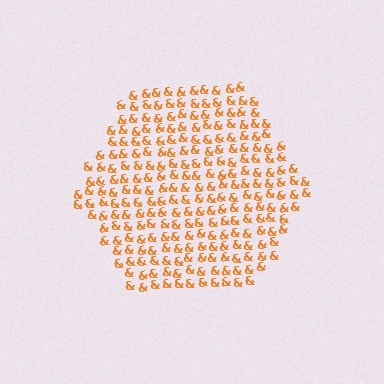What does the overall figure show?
The overall figure shows a hexagon.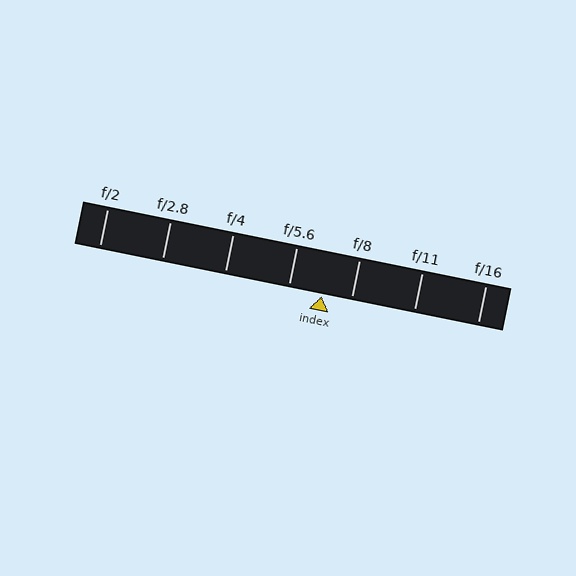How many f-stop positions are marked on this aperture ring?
There are 7 f-stop positions marked.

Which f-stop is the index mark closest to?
The index mark is closest to f/8.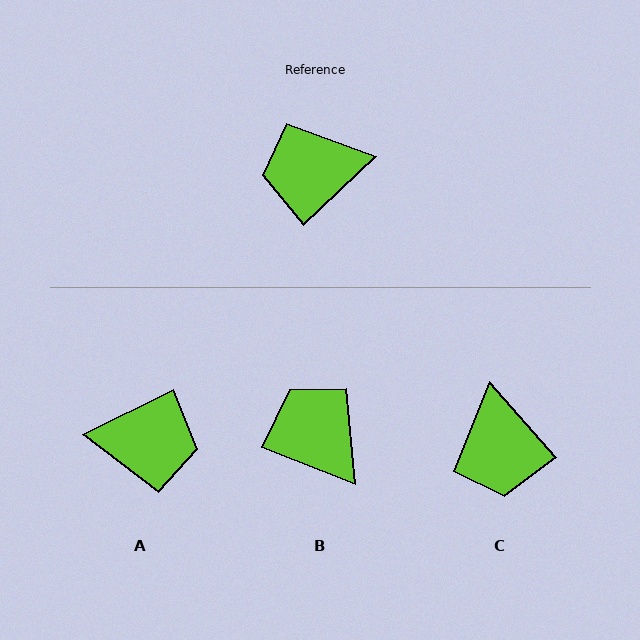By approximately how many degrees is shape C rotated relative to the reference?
Approximately 88 degrees counter-clockwise.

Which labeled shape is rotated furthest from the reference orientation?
A, about 163 degrees away.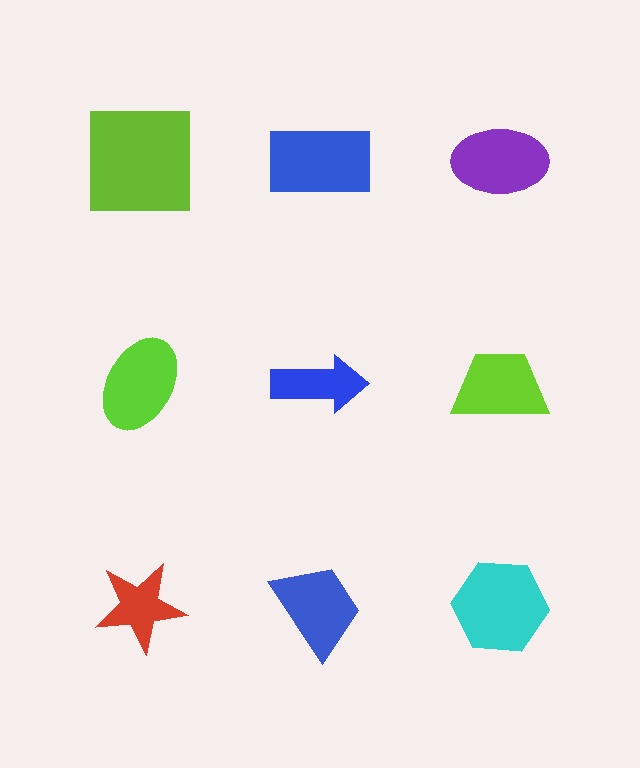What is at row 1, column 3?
A purple ellipse.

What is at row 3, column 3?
A cyan hexagon.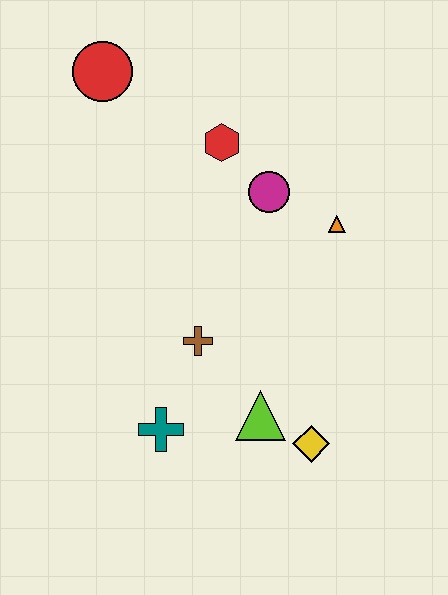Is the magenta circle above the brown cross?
Yes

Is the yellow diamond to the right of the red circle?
Yes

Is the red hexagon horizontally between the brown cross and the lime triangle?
Yes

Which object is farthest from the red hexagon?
The yellow diamond is farthest from the red hexagon.